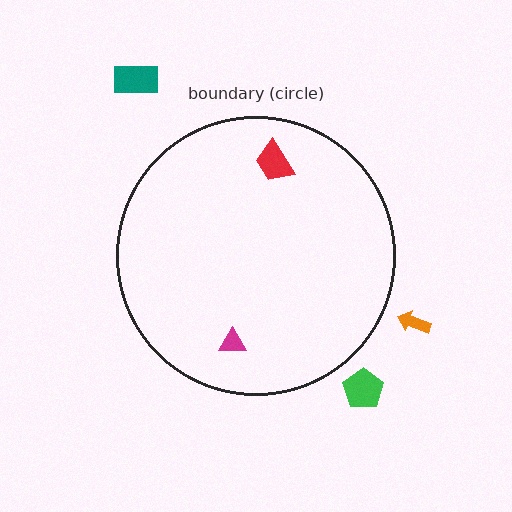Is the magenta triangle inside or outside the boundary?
Inside.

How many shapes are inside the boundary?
2 inside, 3 outside.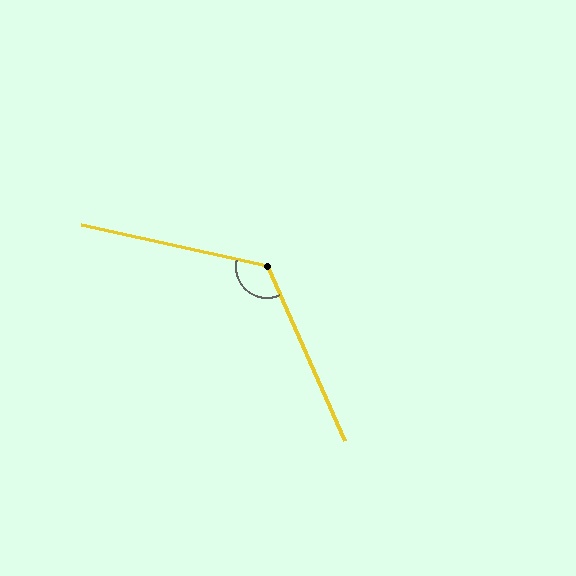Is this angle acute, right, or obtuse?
It is obtuse.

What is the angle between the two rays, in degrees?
Approximately 127 degrees.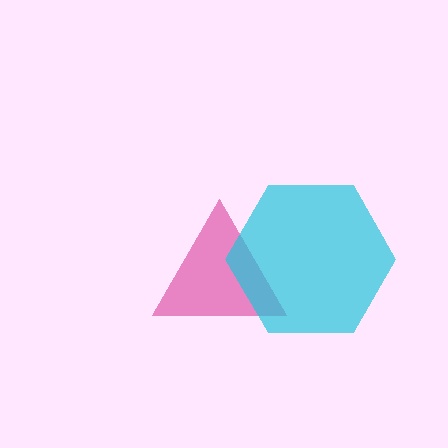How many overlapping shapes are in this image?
There are 2 overlapping shapes in the image.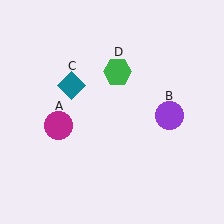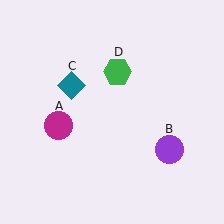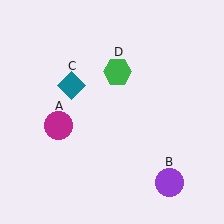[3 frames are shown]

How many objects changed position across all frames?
1 object changed position: purple circle (object B).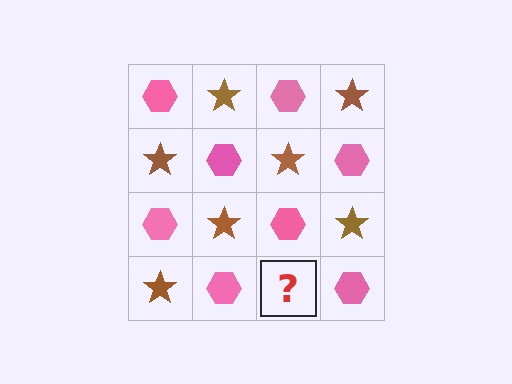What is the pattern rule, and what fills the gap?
The rule is that it alternates pink hexagon and brown star in a checkerboard pattern. The gap should be filled with a brown star.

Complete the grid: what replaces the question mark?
The question mark should be replaced with a brown star.